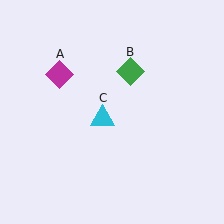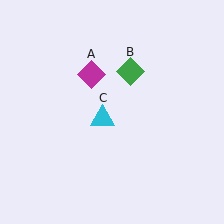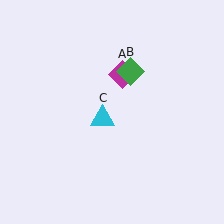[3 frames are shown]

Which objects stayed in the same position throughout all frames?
Green diamond (object B) and cyan triangle (object C) remained stationary.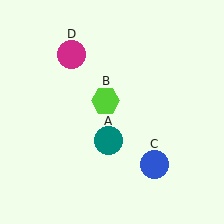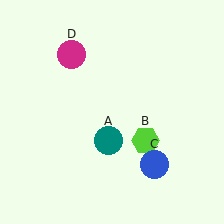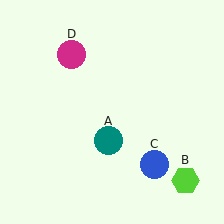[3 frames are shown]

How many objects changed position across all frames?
1 object changed position: lime hexagon (object B).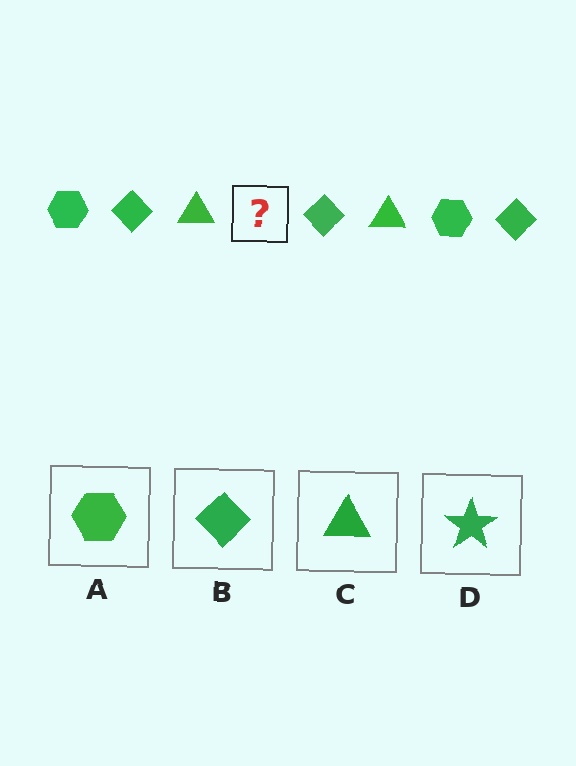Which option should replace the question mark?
Option A.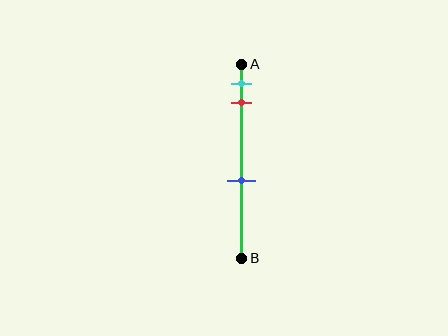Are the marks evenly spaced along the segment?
No, the marks are not evenly spaced.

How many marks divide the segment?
There are 3 marks dividing the segment.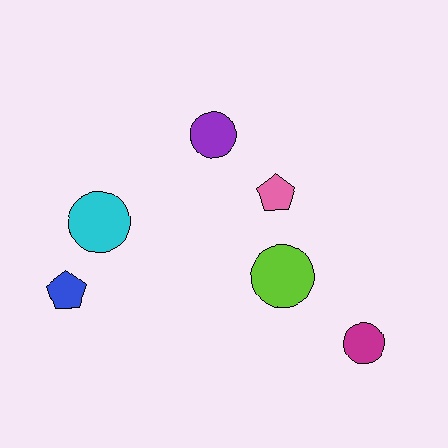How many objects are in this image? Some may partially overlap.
There are 6 objects.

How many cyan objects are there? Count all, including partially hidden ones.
There is 1 cyan object.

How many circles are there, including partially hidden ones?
There are 4 circles.